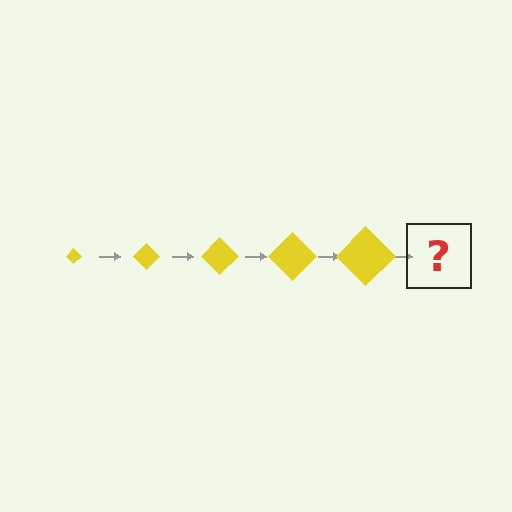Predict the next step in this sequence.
The next step is a yellow diamond, larger than the previous one.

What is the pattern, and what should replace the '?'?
The pattern is that the diamond gets progressively larger each step. The '?' should be a yellow diamond, larger than the previous one.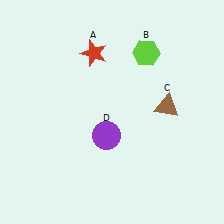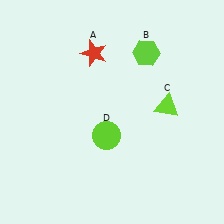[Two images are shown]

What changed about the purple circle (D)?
In Image 1, D is purple. In Image 2, it changed to lime.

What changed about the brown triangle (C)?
In Image 1, C is brown. In Image 2, it changed to lime.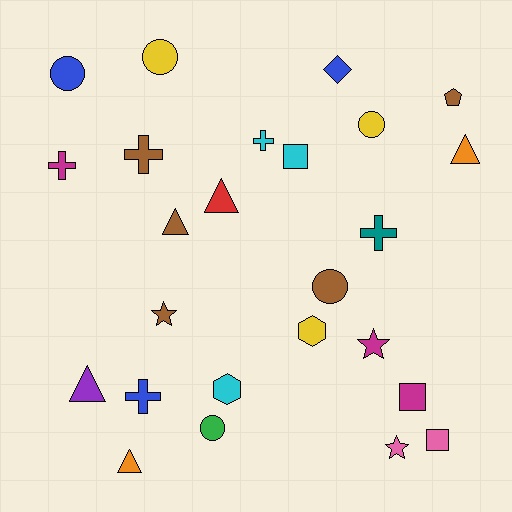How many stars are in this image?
There are 3 stars.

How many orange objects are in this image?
There are 2 orange objects.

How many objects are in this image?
There are 25 objects.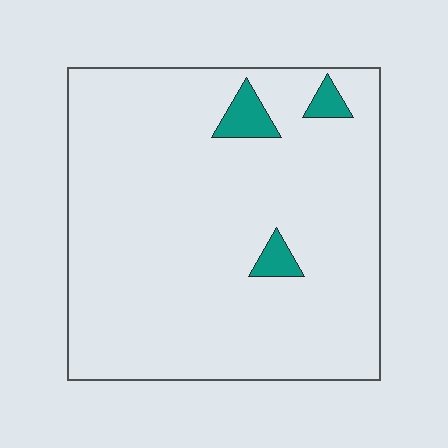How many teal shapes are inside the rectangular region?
3.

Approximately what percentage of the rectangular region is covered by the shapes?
Approximately 5%.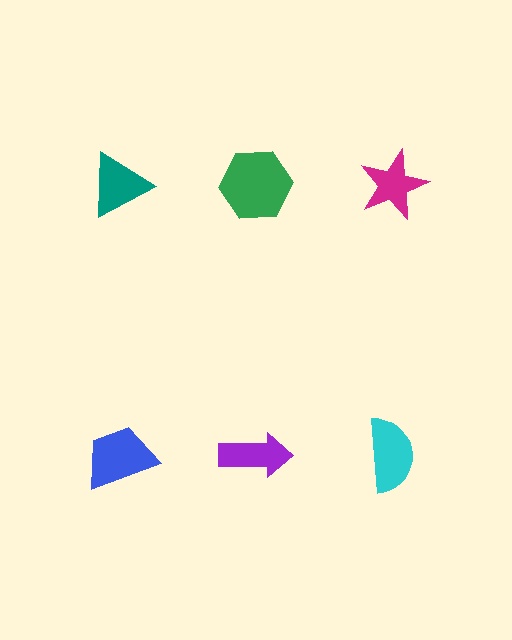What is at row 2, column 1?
A blue trapezoid.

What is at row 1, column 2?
A green hexagon.